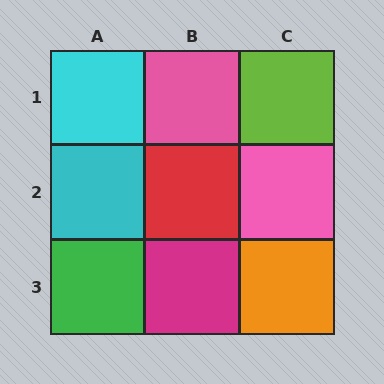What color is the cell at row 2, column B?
Red.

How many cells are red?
1 cell is red.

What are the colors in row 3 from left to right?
Green, magenta, orange.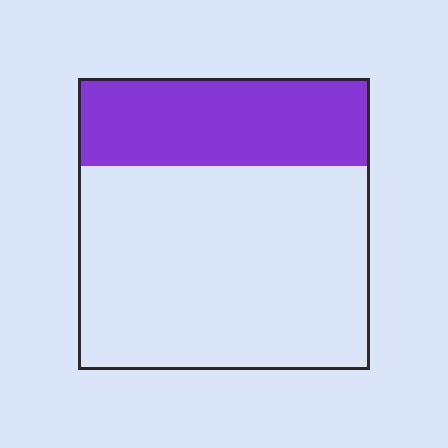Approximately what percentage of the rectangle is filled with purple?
Approximately 30%.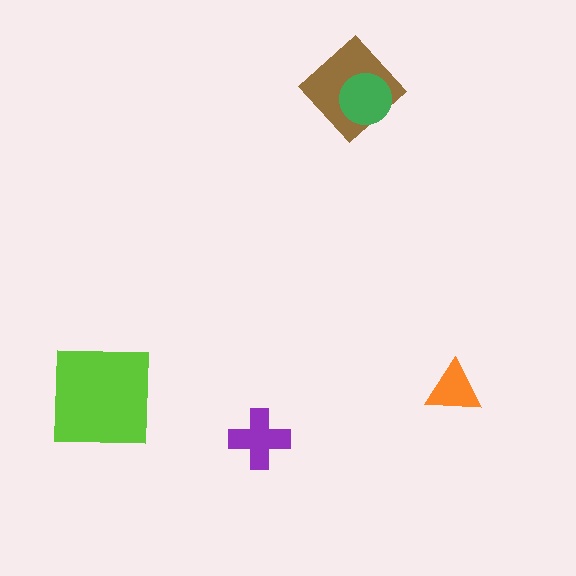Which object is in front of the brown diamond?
The green circle is in front of the brown diamond.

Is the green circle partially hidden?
No, no other shape covers it.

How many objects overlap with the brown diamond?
1 object overlaps with the brown diamond.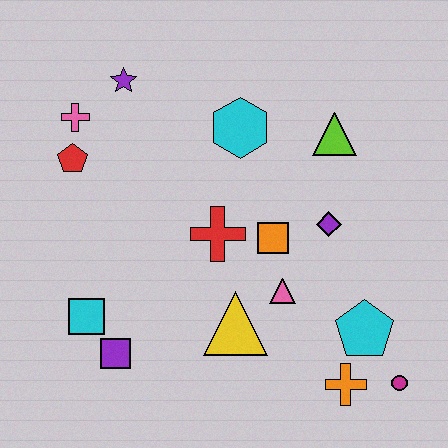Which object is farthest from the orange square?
The pink cross is farthest from the orange square.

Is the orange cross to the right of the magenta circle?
No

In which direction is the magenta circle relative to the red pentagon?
The magenta circle is to the right of the red pentagon.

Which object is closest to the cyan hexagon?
The lime triangle is closest to the cyan hexagon.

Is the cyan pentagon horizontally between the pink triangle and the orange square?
No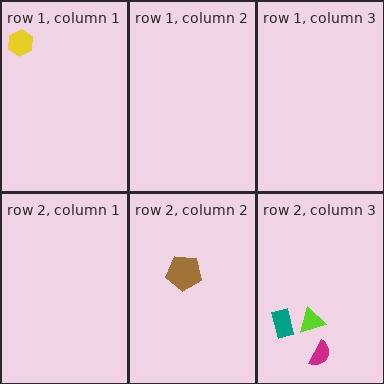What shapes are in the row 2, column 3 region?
The lime triangle, the magenta semicircle, the teal rectangle.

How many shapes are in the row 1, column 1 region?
1.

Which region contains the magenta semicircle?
The row 2, column 3 region.